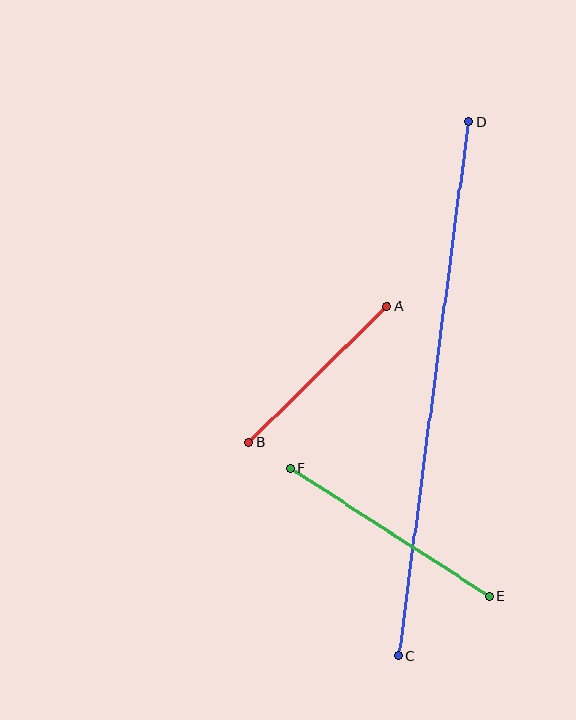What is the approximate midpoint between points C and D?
The midpoint is at approximately (434, 389) pixels.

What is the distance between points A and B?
The distance is approximately 194 pixels.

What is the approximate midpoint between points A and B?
The midpoint is at approximately (318, 374) pixels.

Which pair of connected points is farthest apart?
Points C and D are farthest apart.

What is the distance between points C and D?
The distance is approximately 539 pixels.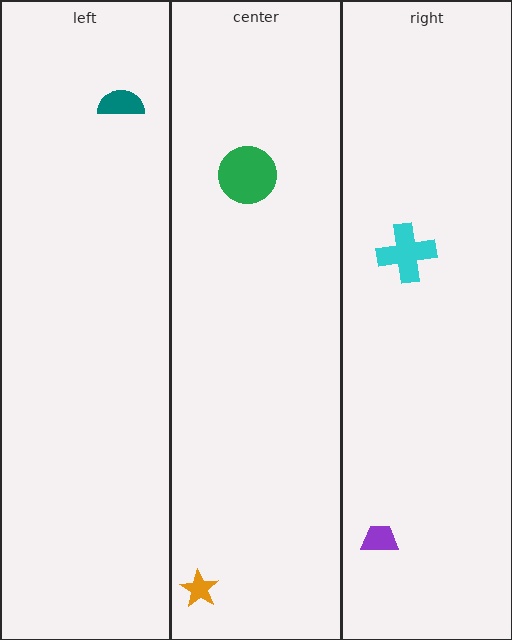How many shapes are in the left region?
1.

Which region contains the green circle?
The center region.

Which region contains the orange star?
The center region.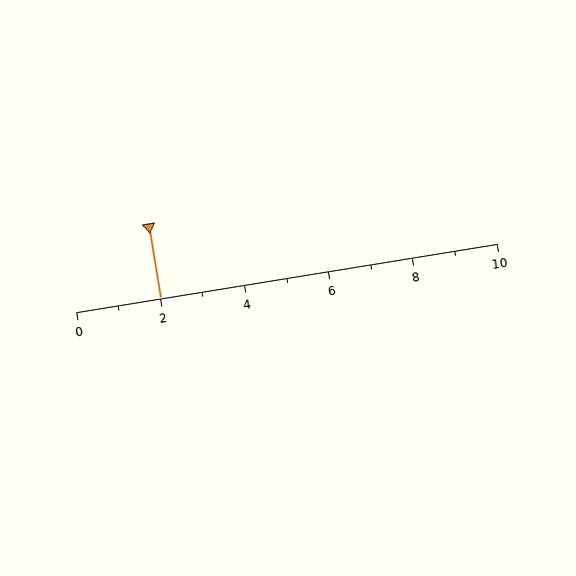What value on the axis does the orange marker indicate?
The marker indicates approximately 2.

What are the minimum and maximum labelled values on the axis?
The axis runs from 0 to 10.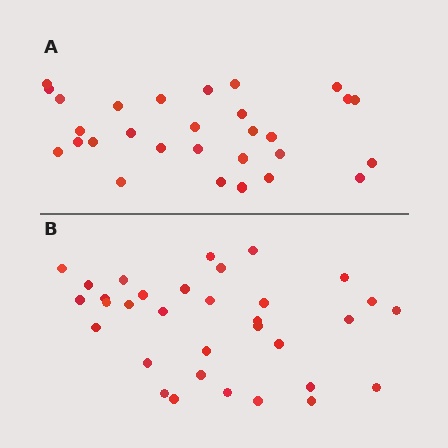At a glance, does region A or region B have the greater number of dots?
Region B (the bottom region) has more dots.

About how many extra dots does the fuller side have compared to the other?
Region B has about 4 more dots than region A.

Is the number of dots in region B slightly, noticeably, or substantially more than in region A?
Region B has only slightly more — the two regions are fairly close. The ratio is roughly 1.1 to 1.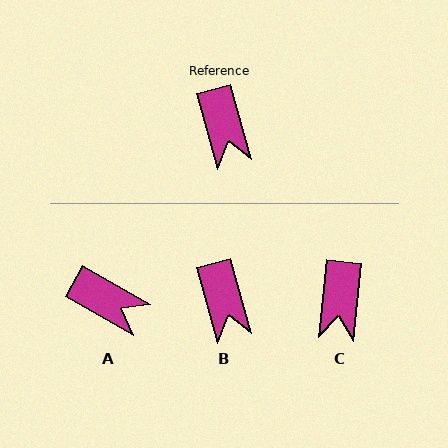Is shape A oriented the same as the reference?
No, it is off by about 45 degrees.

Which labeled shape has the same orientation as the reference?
B.